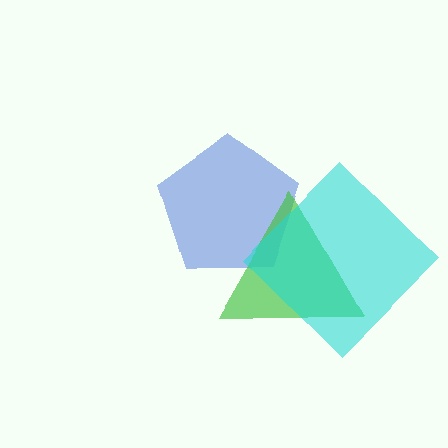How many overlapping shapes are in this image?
There are 3 overlapping shapes in the image.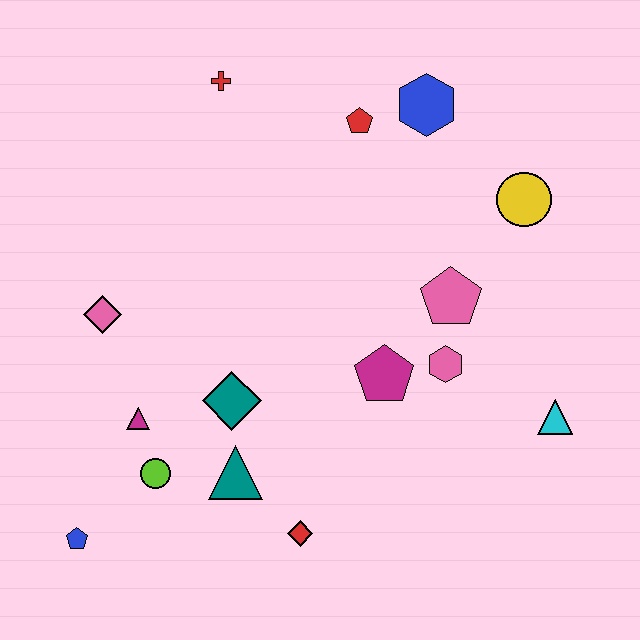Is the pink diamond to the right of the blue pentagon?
Yes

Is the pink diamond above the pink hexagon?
Yes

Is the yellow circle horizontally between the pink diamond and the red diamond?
No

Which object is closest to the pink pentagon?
The pink hexagon is closest to the pink pentagon.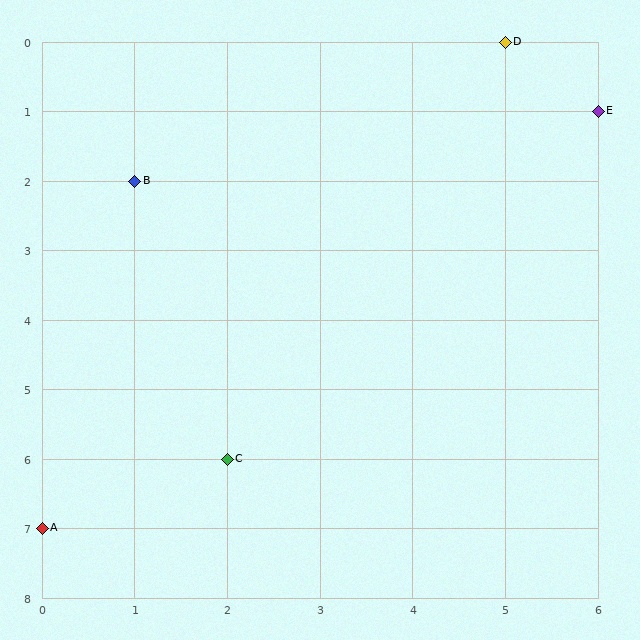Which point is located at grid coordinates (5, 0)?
Point D is at (5, 0).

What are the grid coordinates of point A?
Point A is at grid coordinates (0, 7).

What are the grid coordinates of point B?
Point B is at grid coordinates (1, 2).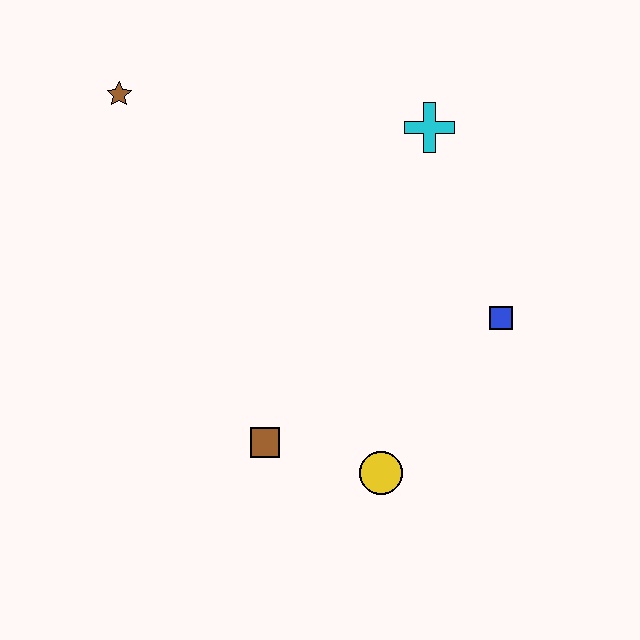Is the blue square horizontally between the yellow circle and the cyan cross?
No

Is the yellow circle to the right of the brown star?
Yes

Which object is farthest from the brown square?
The brown star is farthest from the brown square.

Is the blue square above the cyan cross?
No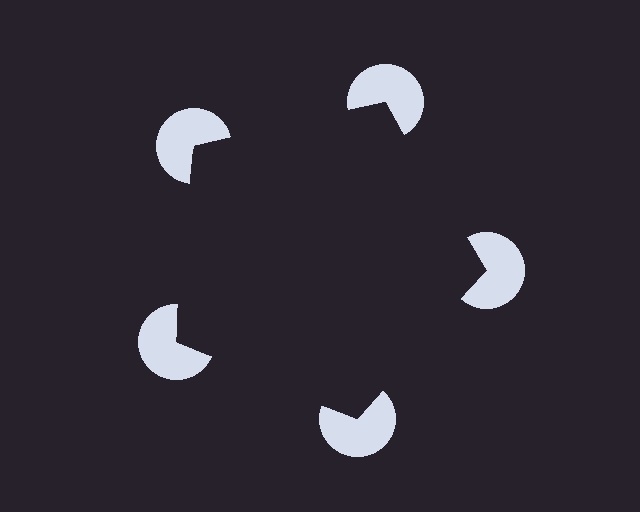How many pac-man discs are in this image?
There are 5 — one at each vertex of the illusory pentagon.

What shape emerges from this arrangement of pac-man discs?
An illusory pentagon — its edges are inferred from the aligned wedge cuts in the pac-man discs, not physically drawn.